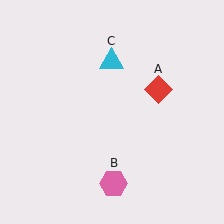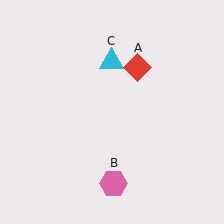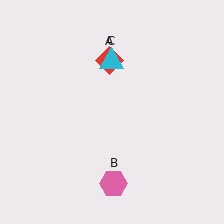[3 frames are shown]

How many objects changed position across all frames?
1 object changed position: red diamond (object A).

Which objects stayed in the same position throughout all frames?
Pink hexagon (object B) and cyan triangle (object C) remained stationary.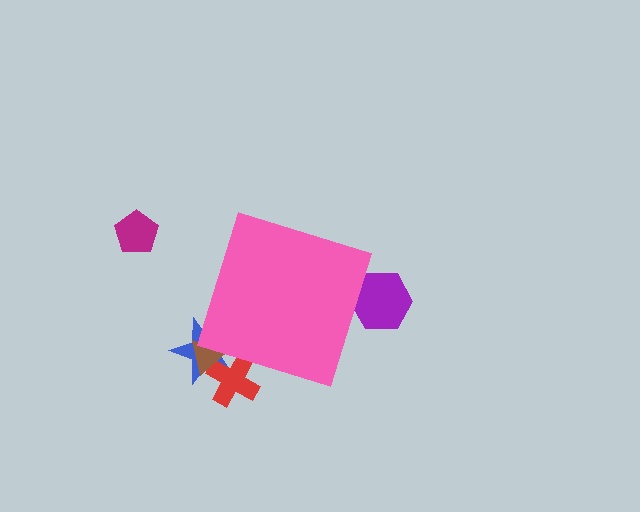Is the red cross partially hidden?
Yes, the red cross is partially hidden behind the pink diamond.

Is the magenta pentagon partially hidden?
No, the magenta pentagon is fully visible.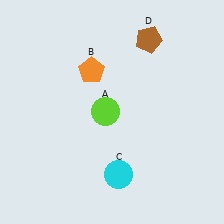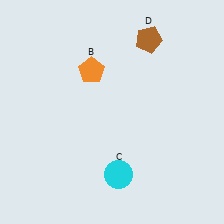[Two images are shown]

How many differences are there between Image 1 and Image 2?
There is 1 difference between the two images.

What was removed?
The lime circle (A) was removed in Image 2.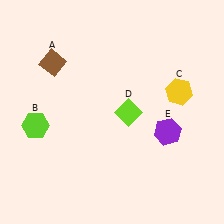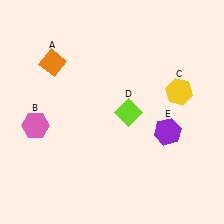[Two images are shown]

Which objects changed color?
A changed from brown to orange. B changed from lime to pink.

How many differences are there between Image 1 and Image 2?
There are 2 differences between the two images.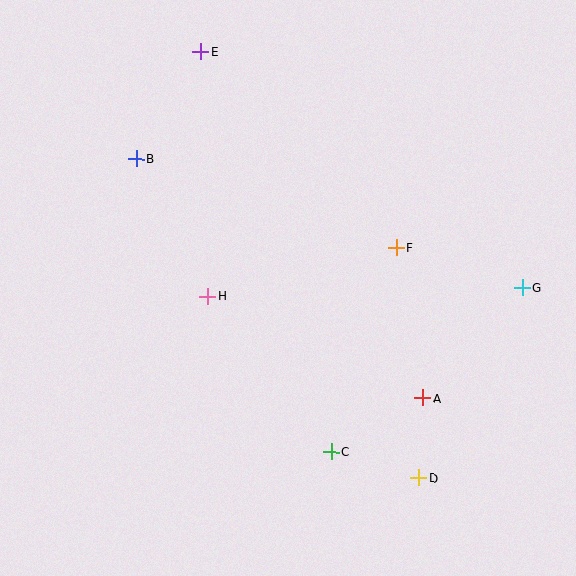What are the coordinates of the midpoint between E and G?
The midpoint between E and G is at (362, 170).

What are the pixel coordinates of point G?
Point G is at (522, 287).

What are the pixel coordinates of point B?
Point B is at (137, 159).